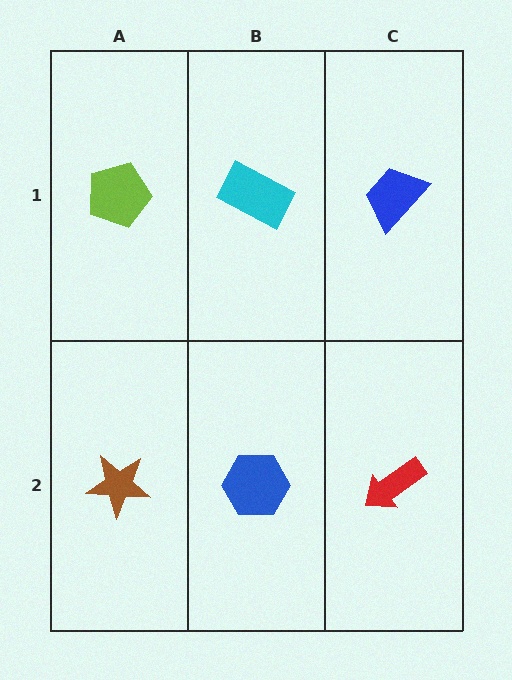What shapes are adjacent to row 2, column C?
A blue trapezoid (row 1, column C), a blue hexagon (row 2, column B).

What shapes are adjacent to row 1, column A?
A brown star (row 2, column A), a cyan rectangle (row 1, column B).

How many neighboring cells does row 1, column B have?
3.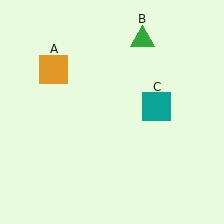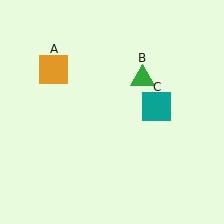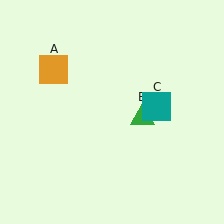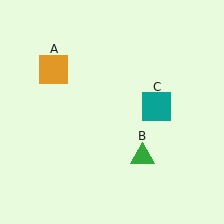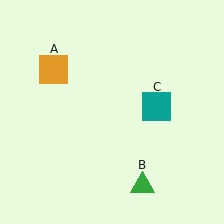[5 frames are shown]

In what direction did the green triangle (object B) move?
The green triangle (object B) moved down.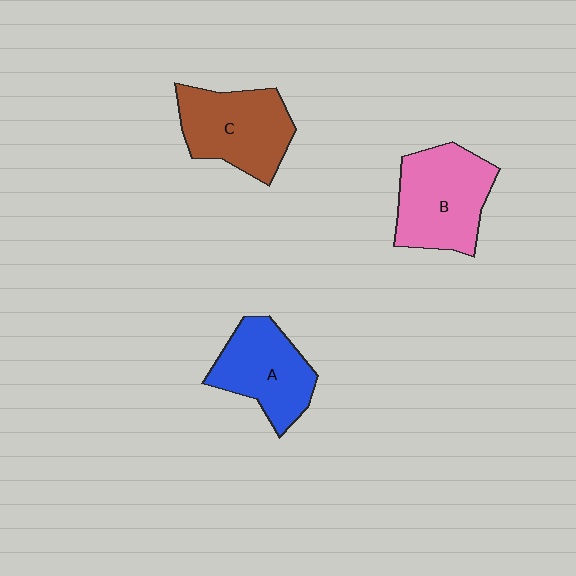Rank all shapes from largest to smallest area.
From largest to smallest: B (pink), C (brown), A (blue).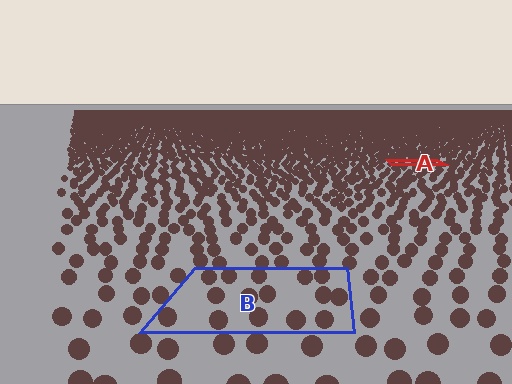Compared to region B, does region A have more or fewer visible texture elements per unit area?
Region A has more texture elements per unit area — they are packed more densely because it is farther away.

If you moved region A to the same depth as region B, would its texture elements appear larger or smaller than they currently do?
They would appear larger. At a closer depth, the same texture elements are projected at a bigger on-screen size.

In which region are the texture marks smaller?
The texture marks are smaller in region A, because it is farther away.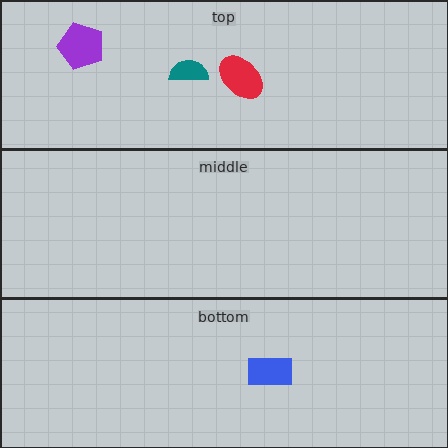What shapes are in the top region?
The teal semicircle, the purple pentagon, the red ellipse.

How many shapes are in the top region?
3.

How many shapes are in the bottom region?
1.